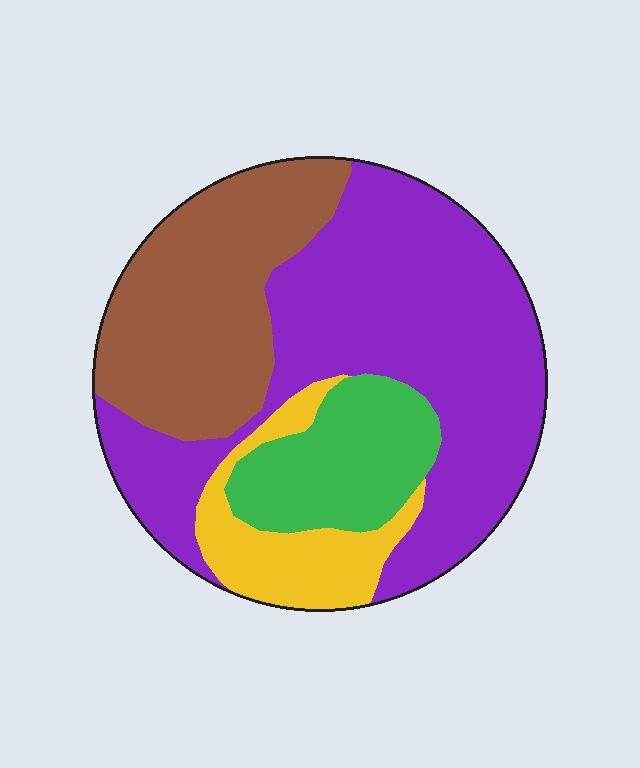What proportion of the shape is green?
Green covers about 15% of the shape.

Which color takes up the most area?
Purple, at roughly 50%.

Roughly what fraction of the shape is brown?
Brown covers around 25% of the shape.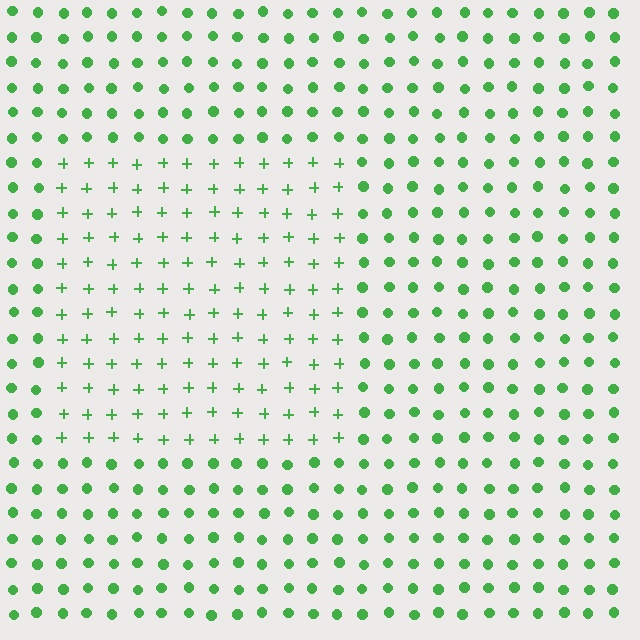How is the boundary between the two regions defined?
The boundary is defined by a change in element shape: plus signs inside vs. circles outside. All elements share the same color and spacing.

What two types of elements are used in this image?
The image uses plus signs inside the rectangle region and circles outside it.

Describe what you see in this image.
The image is filled with small green elements arranged in a uniform grid. A rectangle-shaped region contains plus signs, while the surrounding area contains circles. The boundary is defined purely by the change in element shape.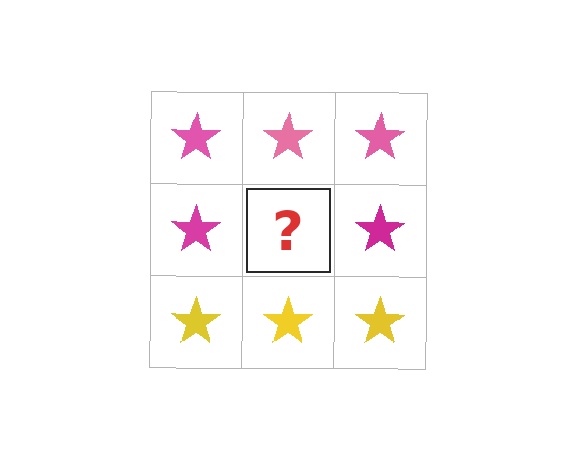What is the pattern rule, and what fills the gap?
The rule is that each row has a consistent color. The gap should be filled with a magenta star.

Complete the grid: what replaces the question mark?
The question mark should be replaced with a magenta star.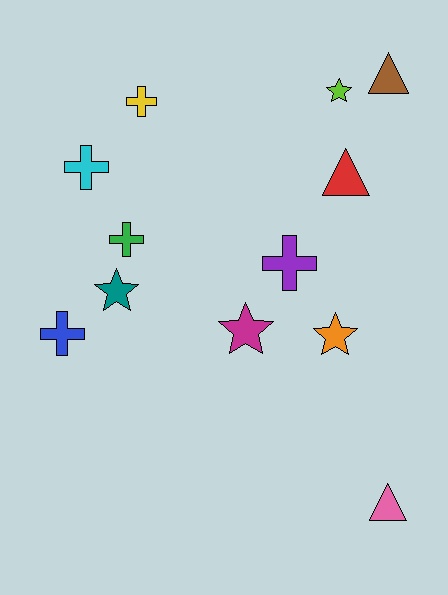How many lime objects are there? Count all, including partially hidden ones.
There is 1 lime object.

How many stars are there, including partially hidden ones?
There are 4 stars.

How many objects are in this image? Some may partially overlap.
There are 12 objects.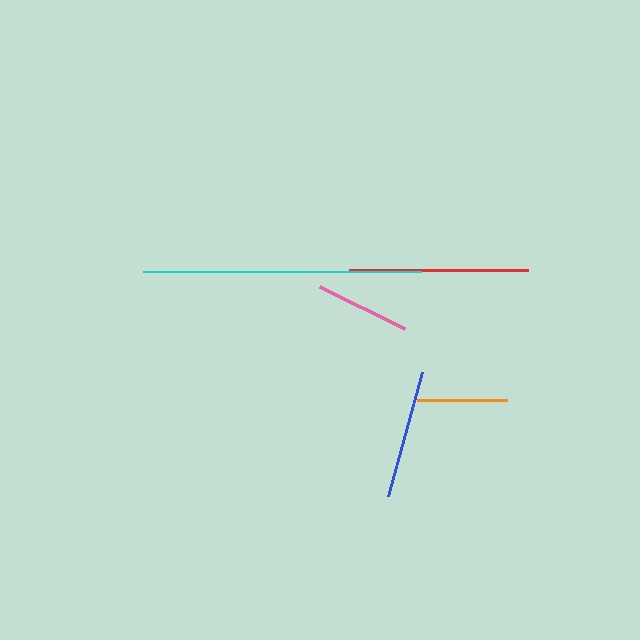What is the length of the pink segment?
The pink segment is approximately 94 pixels long.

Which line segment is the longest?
The cyan line is the longest at approximately 277 pixels.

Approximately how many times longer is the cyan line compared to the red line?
The cyan line is approximately 1.6 times the length of the red line.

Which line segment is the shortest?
The orange line is the shortest at approximately 90 pixels.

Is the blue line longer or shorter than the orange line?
The blue line is longer than the orange line.